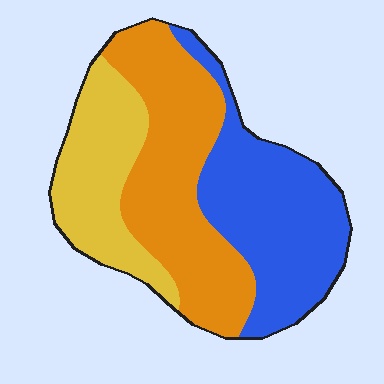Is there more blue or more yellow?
Blue.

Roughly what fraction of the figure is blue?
Blue covers roughly 35% of the figure.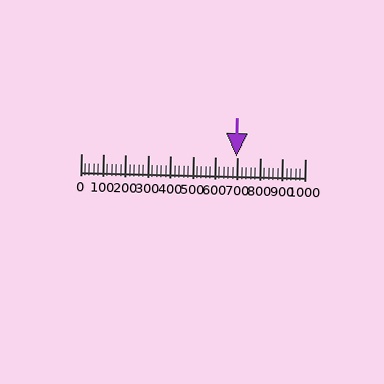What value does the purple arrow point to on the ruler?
The purple arrow points to approximately 696.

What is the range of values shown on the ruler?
The ruler shows values from 0 to 1000.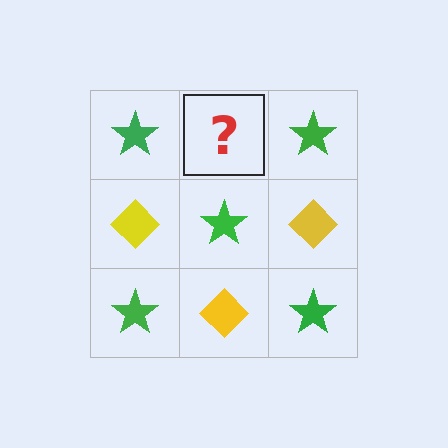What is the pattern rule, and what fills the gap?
The rule is that it alternates green star and yellow diamond in a checkerboard pattern. The gap should be filled with a yellow diamond.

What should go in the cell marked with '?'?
The missing cell should contain a yellow diamond.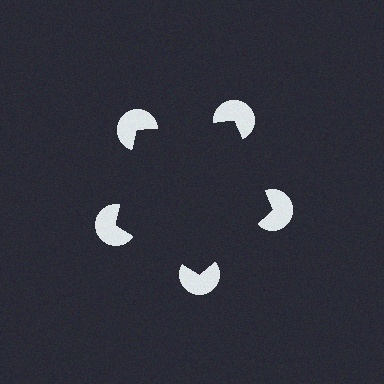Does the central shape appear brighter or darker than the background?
It typically appears slightly darker than the background, even though no actual brightness change is drawn.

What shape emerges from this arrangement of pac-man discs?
An illusory pentagon — its edges are inferred from the aligned wedge cuts in the pac-man discs, not physically drawn.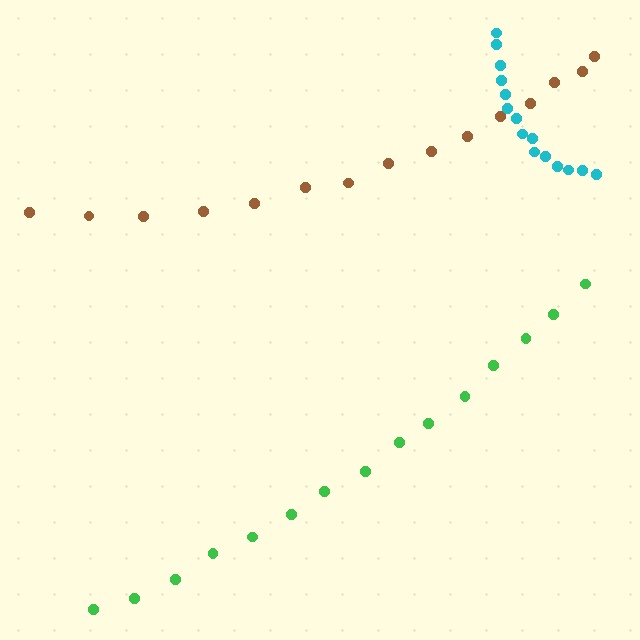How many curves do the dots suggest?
There are 3 distinct paths.